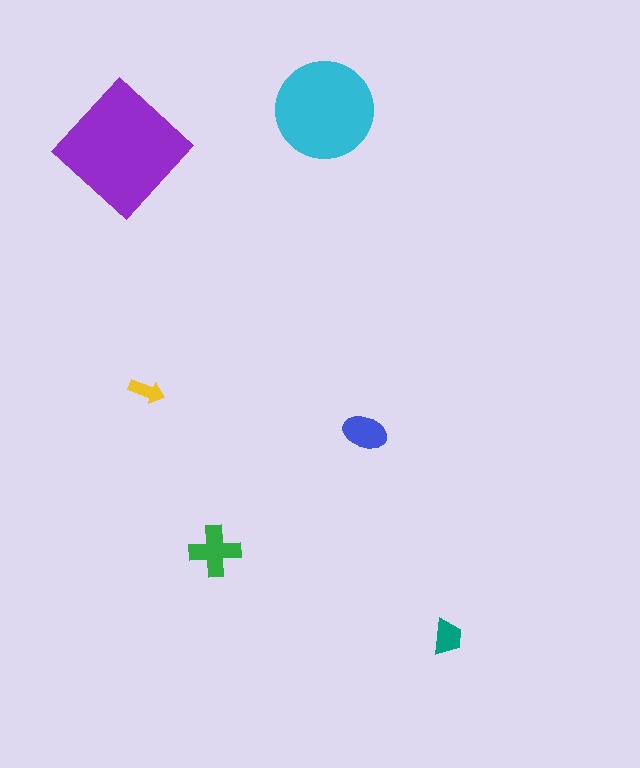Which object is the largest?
The purple diamond.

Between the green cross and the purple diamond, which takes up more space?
The purple diamond.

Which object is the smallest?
The yellow arrow.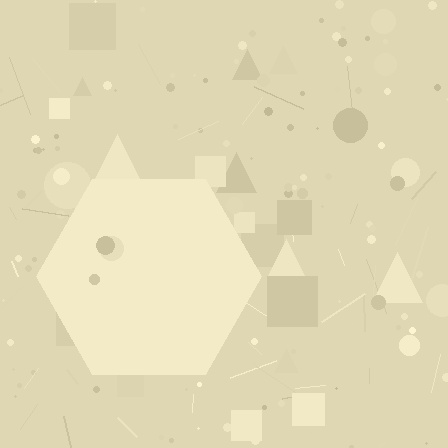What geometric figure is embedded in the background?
A hexagon is embedded in the background.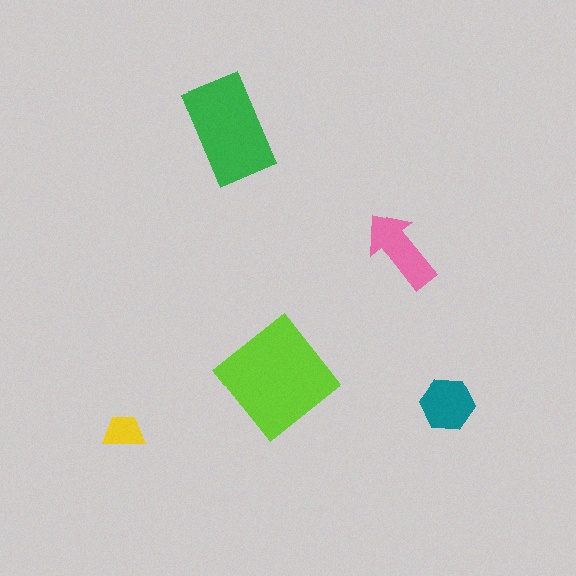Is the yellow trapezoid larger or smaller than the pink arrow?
Smaller.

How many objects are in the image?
There are 5 objects in the image.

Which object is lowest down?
The yellow trapezoid is bottommost.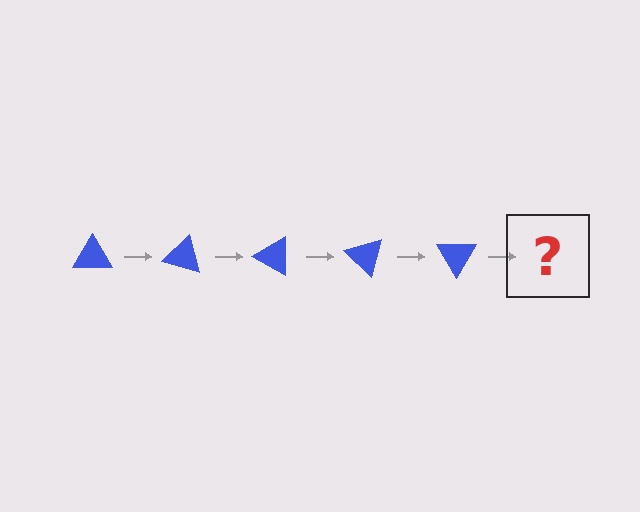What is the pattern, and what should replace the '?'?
The pattern is that the triangle rotates 15 degrees each step. The '?' should be a blue triangle rotated 75 degrees.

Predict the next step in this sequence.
The next step is a blue triangle rotated 75 degrees.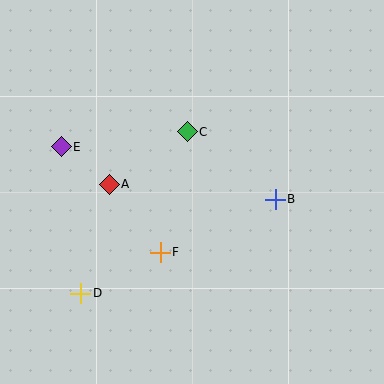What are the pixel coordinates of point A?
Point A is at (109, 184).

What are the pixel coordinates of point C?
Point C is at (187, 132).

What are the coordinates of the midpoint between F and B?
The midpoint between F and B is at (218, 226).